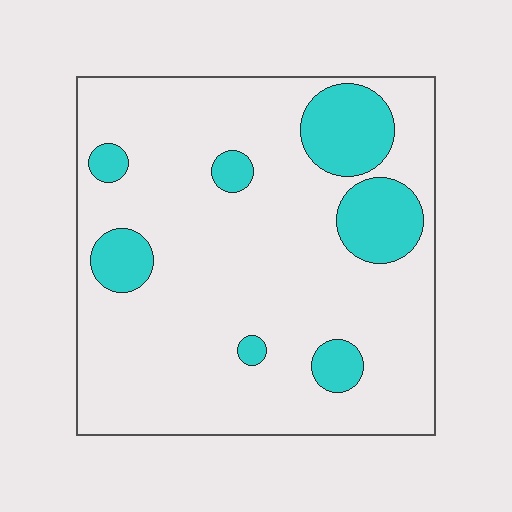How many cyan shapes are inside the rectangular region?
7.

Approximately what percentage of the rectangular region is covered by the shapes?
Approximately 15%.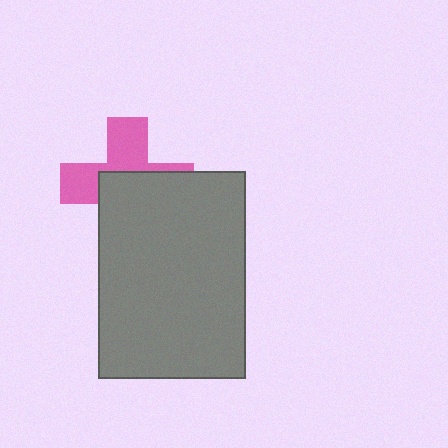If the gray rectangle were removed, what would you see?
You would see the complete pink cross.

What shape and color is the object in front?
The object in front is a gray rectangle.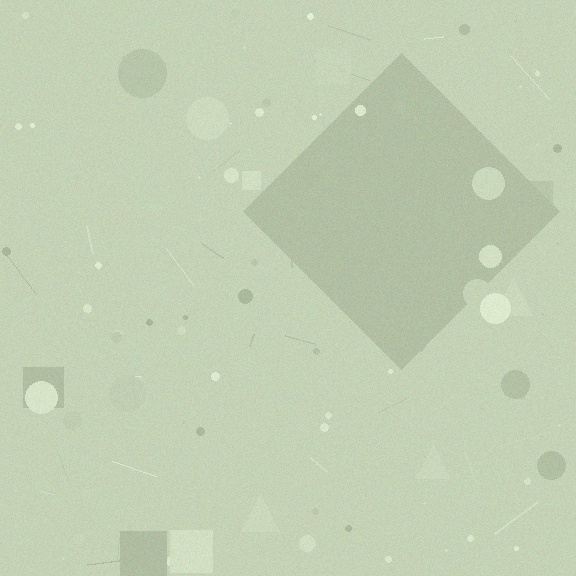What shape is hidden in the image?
A diamond is hidden in the image.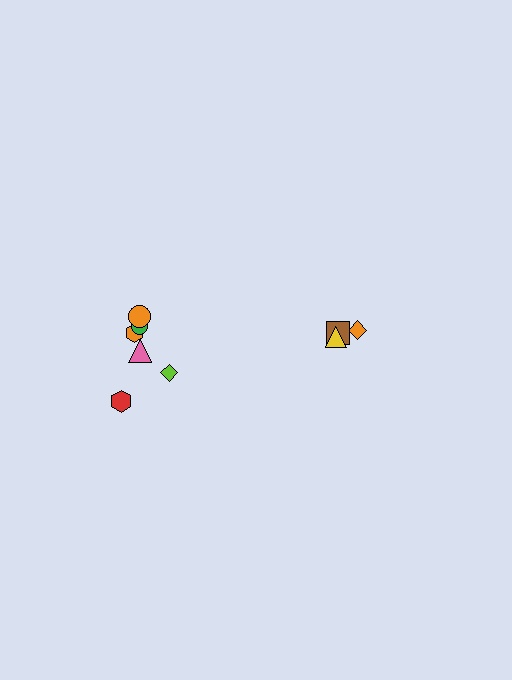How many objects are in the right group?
There are 3 objects.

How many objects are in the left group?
There are 6 objects.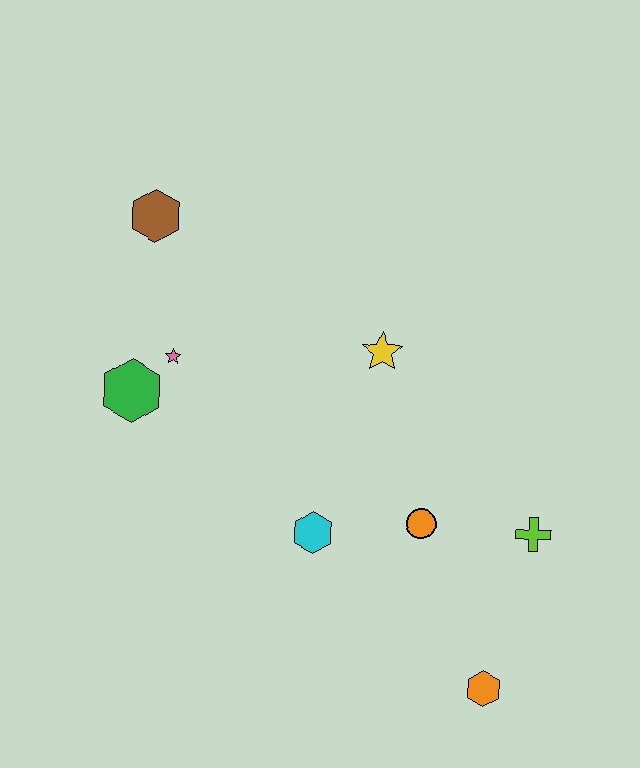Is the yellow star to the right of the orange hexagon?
No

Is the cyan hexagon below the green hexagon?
Yes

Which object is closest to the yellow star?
The orange circle is closest to the yellow star.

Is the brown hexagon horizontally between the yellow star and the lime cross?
No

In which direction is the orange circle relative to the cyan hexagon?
The orange circle is to the right of the cyan hexagon.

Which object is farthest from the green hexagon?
The orange hexagon is farthest from the green hexagon.